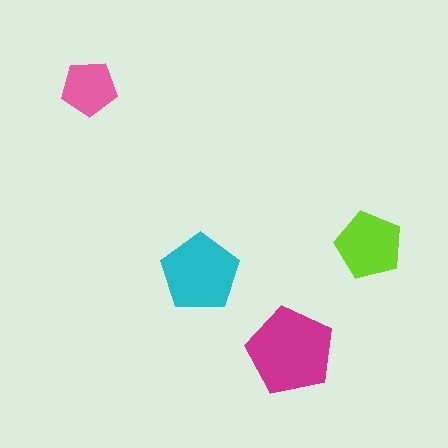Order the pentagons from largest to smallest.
the magenta one, the cyan one, the lime one, the pink one.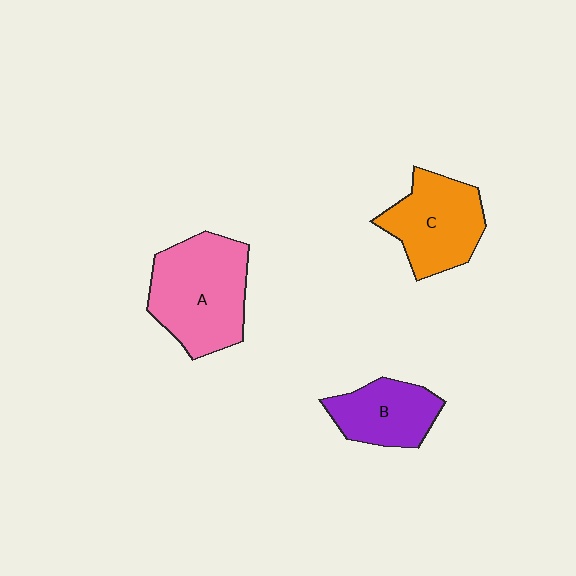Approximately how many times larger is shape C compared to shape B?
Approximately 1.3 times.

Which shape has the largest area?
Shape A (pink).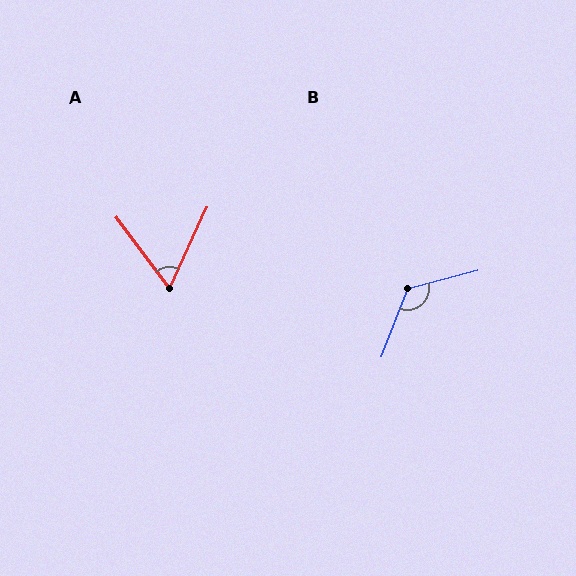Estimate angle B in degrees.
Approximately 126 degrees.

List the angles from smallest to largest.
A (62°), B (126°).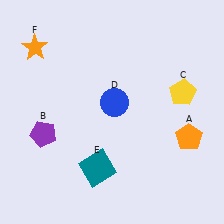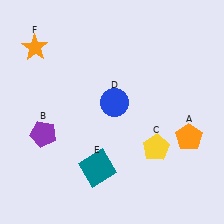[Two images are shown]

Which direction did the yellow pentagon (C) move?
The yellow pentagon (C) moved down.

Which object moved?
The yellow pentagon (C) moved down.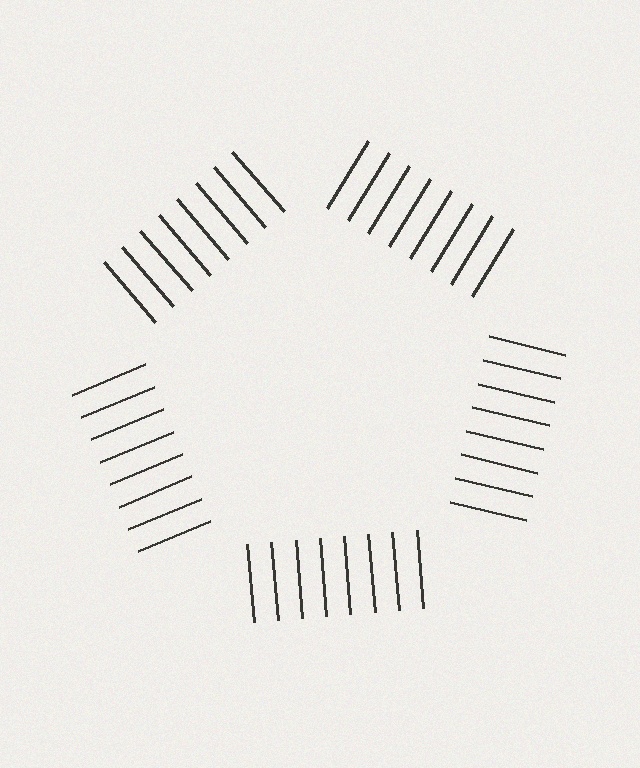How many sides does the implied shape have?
5 sides — the line-ends trace a pentagon.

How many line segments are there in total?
40 — 8 along each of the 5 edges.